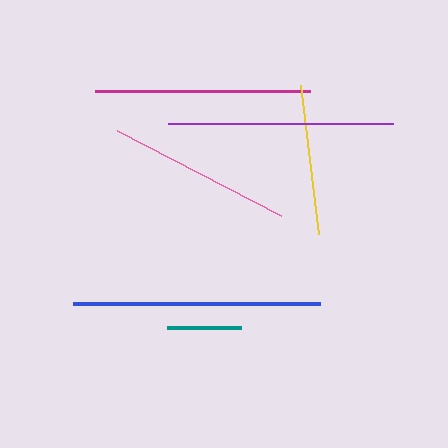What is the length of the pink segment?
The pink segment is approximately 185 pixels long.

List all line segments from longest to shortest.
From longest to shortest: blue, purple, magenta, pink, yellow, teal.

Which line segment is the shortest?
The teal line is the shortest at approximately 74 pixels.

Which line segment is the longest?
The blue line is the longest at approximately 246 pixels.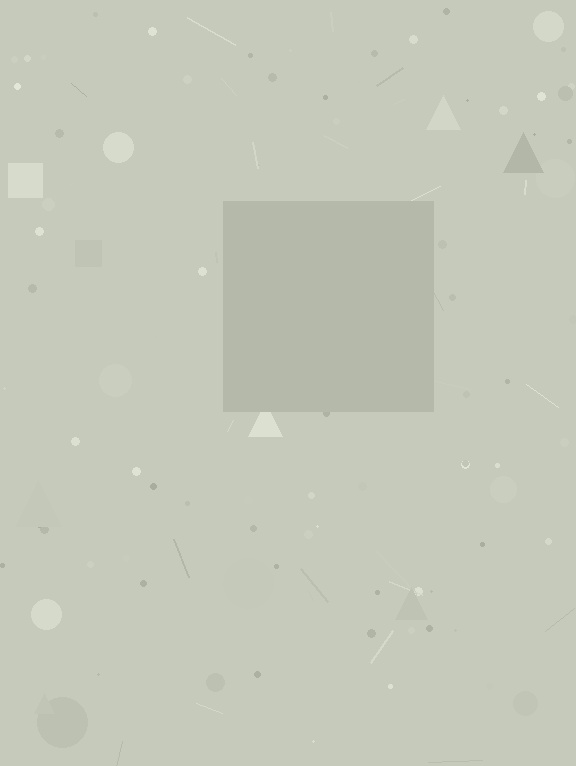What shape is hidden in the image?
A square is hidden in the image.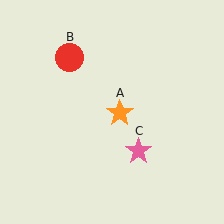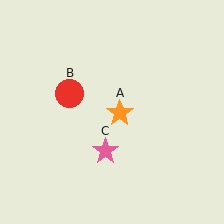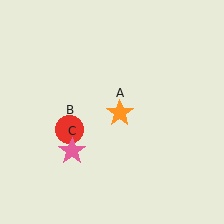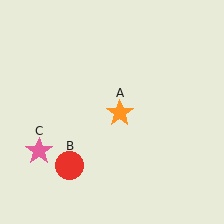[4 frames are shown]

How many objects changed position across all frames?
2 objects changed position: red circle (object B), pink star (object C).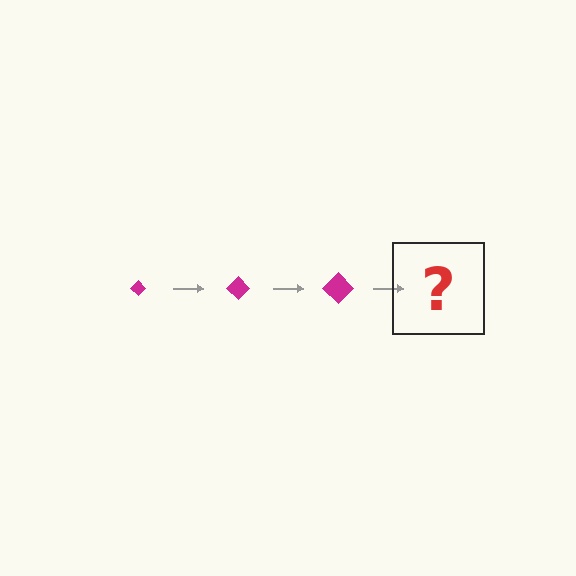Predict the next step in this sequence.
The next step is a magenta diamond, larger than the previous one.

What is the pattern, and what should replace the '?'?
The pattern is that the diamond gets progressively larger each step. The '?' should be a magenta diamond, larger than the previous one.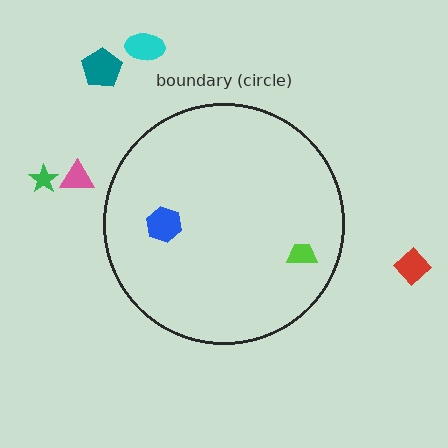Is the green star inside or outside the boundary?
Outside.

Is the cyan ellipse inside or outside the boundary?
Outside.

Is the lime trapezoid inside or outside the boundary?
Inside.